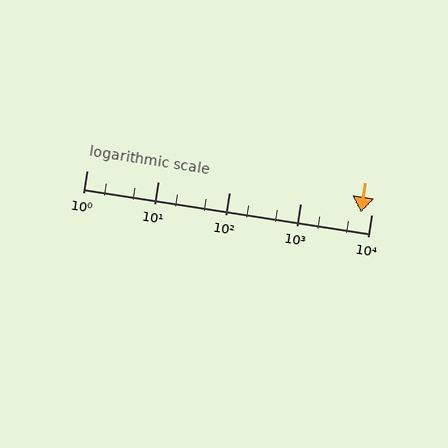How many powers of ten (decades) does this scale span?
The scale spans 4 decades, from 1 to 10000.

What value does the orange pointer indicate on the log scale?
The pointer indicates approximately 7100.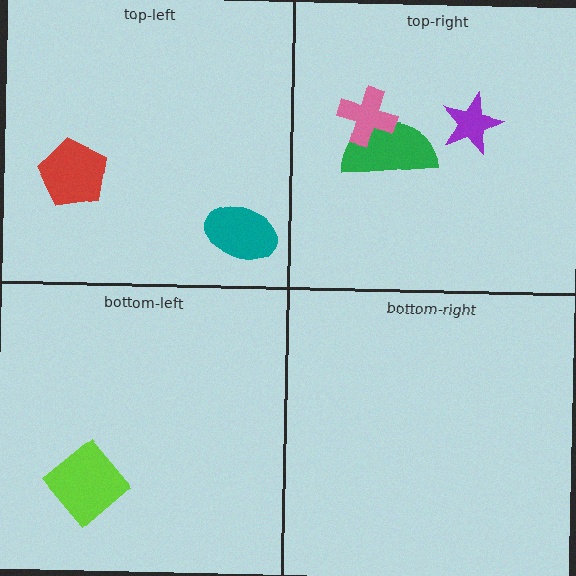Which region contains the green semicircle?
The top-right region.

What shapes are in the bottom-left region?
The lime diamond.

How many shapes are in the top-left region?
2.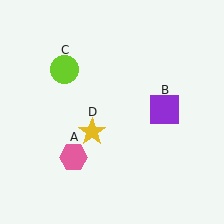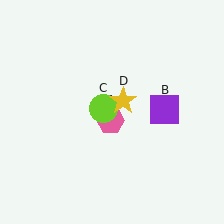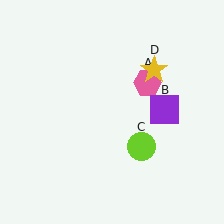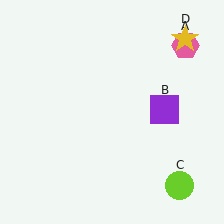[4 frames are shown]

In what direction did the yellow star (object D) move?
The yellow star (object D) moved up and to the right.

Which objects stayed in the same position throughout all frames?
Purple square (object B) remained stationary.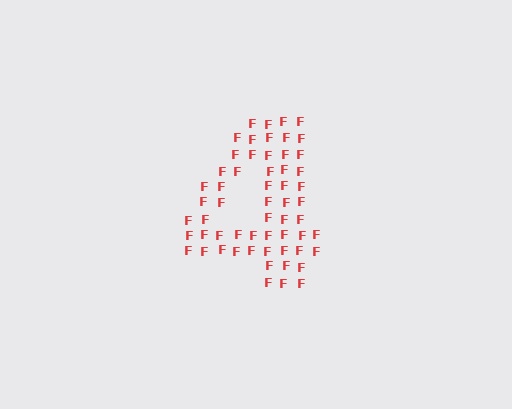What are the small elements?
The small elements are letter F's.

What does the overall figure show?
The overall figure shows the digit 4.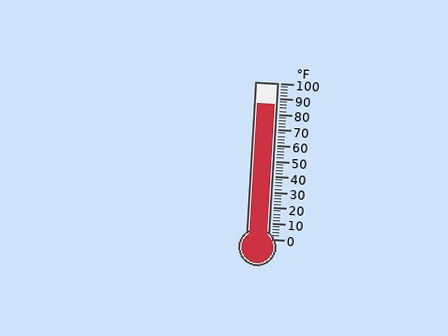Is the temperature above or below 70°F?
The temperature is above 70°F.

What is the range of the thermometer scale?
The thermometer scale ranges from 0°F to 100°F.